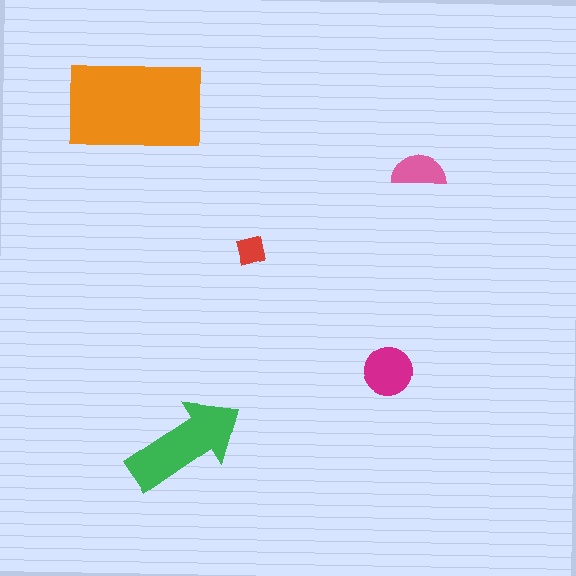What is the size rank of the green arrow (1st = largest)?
2nd.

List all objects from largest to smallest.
The orange rectangle, the green arrow, the magenta circle, the pink semicircle, the red square.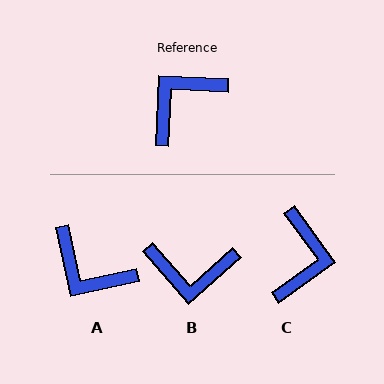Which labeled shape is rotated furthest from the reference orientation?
C, about 141 degrees away.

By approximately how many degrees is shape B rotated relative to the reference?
Approximately 134 degrees counter-clockwise.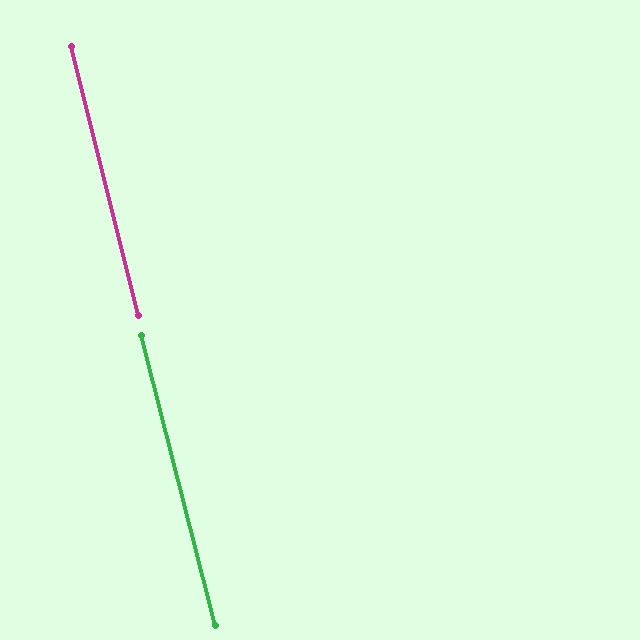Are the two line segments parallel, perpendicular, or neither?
Parallel — their directions differ by only 0.3°.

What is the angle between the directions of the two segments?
Approximately 0 degrees.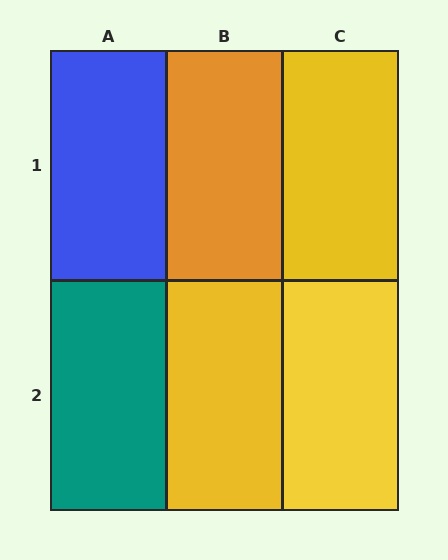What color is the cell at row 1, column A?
Blue.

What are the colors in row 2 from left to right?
Teal, yellow, yellow.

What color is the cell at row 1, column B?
Orange.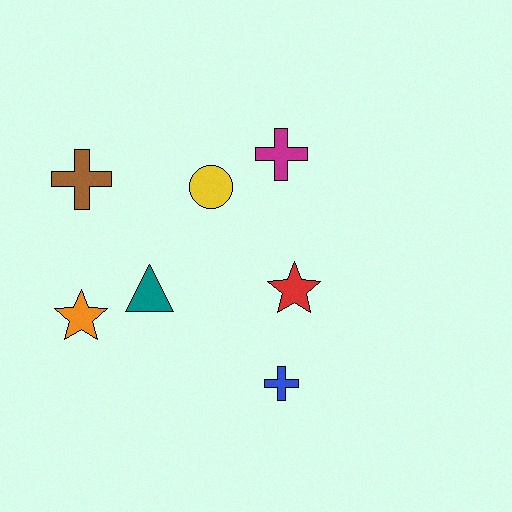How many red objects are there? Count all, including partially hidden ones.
There is 1 red object.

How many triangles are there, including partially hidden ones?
There is 1 triangle.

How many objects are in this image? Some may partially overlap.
There are 7 objects.